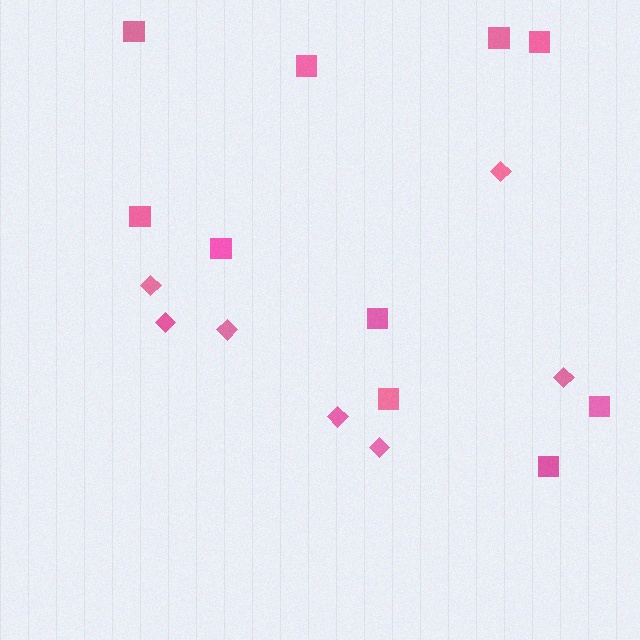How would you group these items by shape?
There are 2 groups: one group of diamonds (7) and one group of squares (10).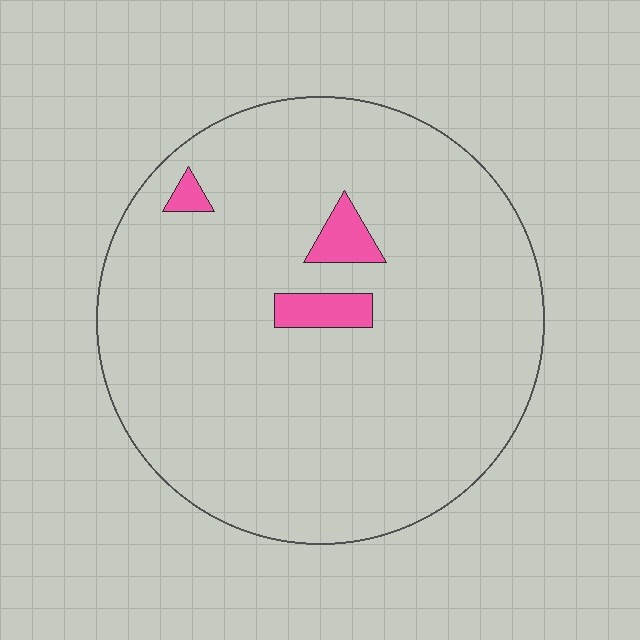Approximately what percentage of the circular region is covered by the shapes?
Approximately 5%.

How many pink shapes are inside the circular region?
3.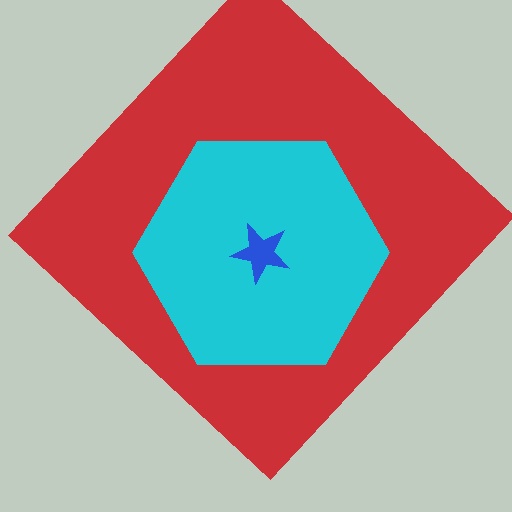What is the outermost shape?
The red diamond.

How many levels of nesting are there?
3.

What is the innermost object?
The blue star.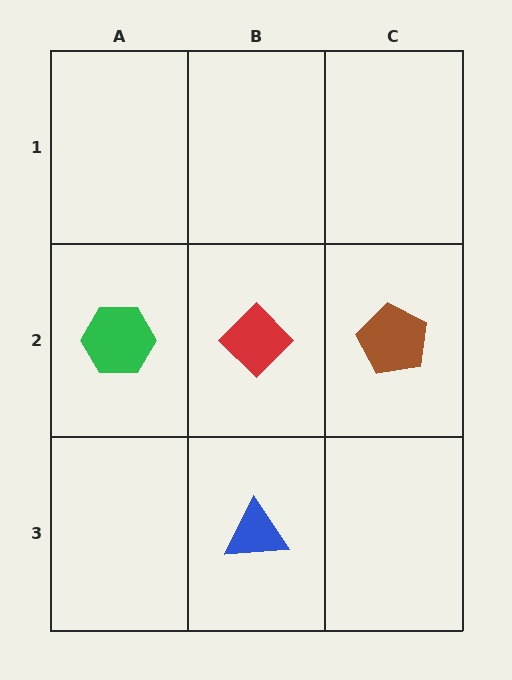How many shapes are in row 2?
3 shapes.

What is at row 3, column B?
A blue triangle.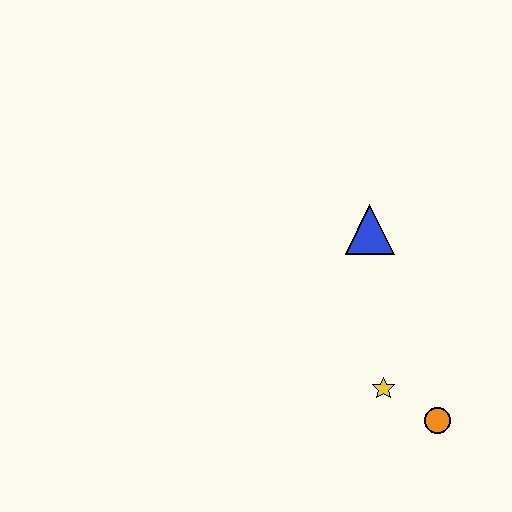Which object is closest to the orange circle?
The yellow star is closest to the orange circle.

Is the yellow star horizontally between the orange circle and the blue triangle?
Yes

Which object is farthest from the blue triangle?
The orange circle is farthest from the blue triangle.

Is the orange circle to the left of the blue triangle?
No